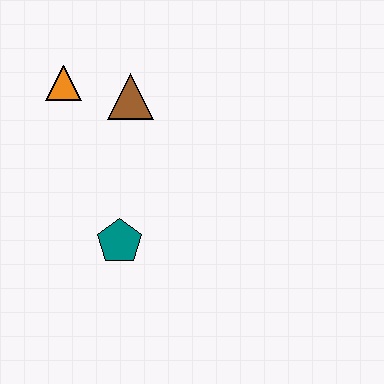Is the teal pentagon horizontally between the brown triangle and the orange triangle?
Yes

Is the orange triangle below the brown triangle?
No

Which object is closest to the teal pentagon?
The brown triangle is closest to the teal pentagon.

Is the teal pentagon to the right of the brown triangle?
No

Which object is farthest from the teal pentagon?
The orange triangle is farthest from the teal pentagon.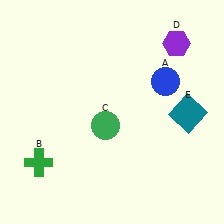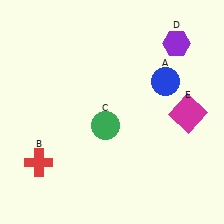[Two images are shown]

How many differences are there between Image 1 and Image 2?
There are 2 differences between the two images.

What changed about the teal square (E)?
In Image 1, E is teal. In Image 2, it changed to magenta.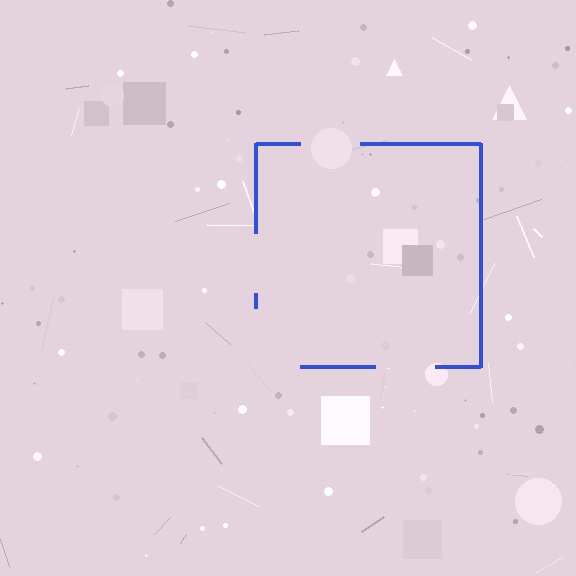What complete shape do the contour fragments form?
The contour fragments form a square.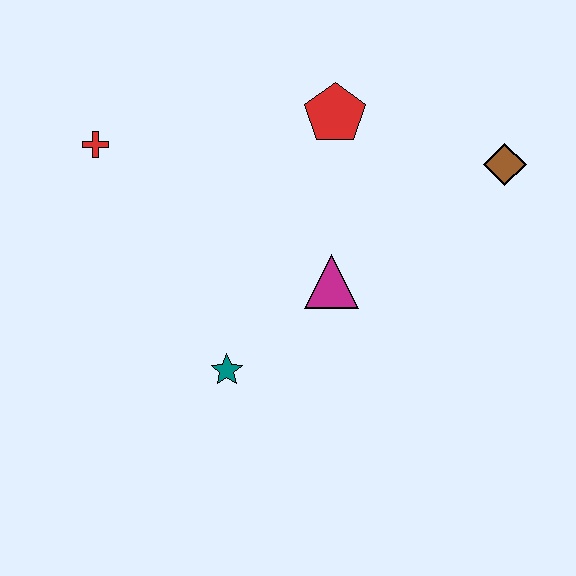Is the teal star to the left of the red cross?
No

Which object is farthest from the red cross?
The brown diamond is farthest from the red cross.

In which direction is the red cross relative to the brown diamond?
The red cross is to the left of the brown diamond.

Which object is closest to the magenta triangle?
The teal star is closest to the magenta triangle.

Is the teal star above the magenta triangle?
No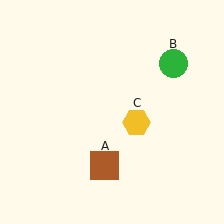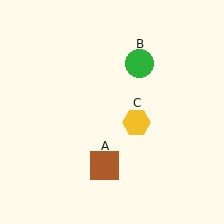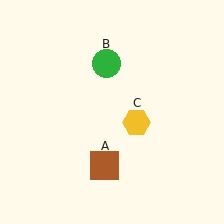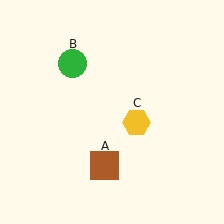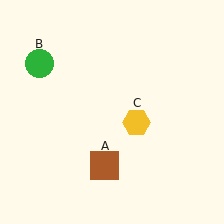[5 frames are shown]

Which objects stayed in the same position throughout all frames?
Brown square (object A) and yellow hexagon (object C) remained stationary.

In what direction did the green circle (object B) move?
The green circle (object B) moved left.